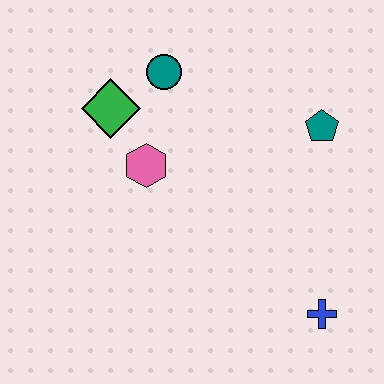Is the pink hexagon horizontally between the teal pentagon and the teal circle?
No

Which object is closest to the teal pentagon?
The teal circle is closest to the teal pentagon.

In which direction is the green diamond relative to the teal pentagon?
The green diamond is to the left of the teal pentagon.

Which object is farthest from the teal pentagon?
The green diamond is farthest from the teal pentagon.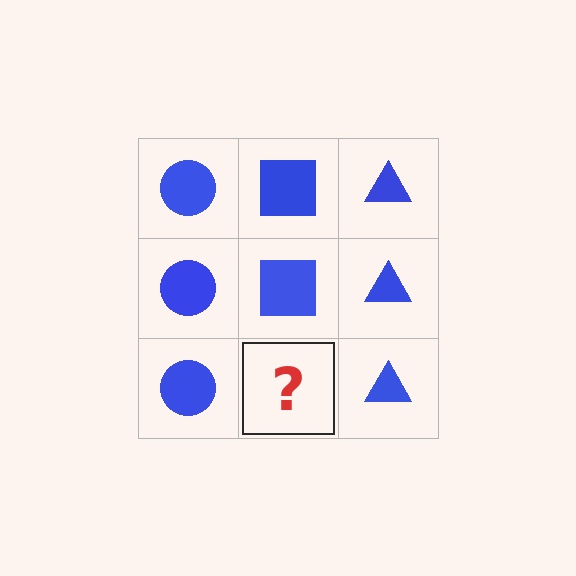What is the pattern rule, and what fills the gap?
The rule is that each column has a consistent shape. The gap should be filled with a blue square.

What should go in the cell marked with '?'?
The missing cell should contain a blue square.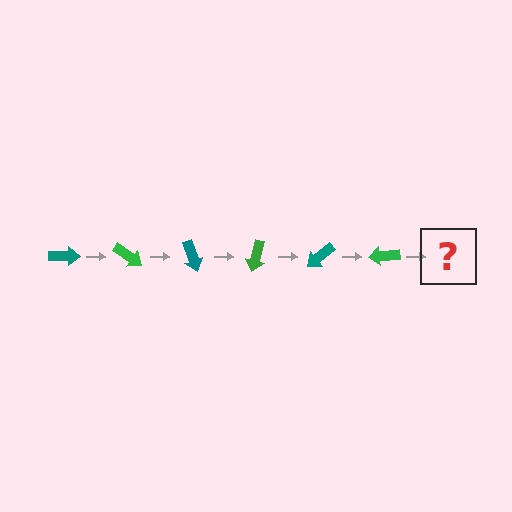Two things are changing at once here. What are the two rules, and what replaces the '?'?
The two rules are that it rotates 35 degrees each step and the color cycles through teal and green. The '?' should be a teal arrow, rotated 210 degrees from the start.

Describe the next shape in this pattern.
It should be a teal arrow, rotated 210 degrees from the start.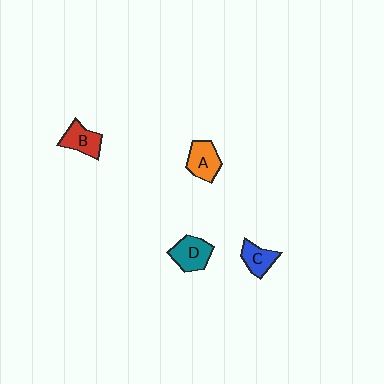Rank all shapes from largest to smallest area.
From largest to smallest: D (teal), A (orange), B (red), C (blue).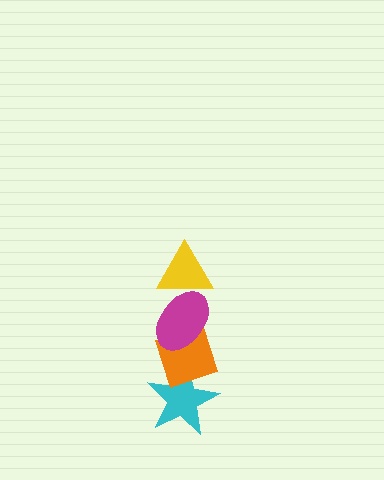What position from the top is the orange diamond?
The orange diamond is 3rd from the top.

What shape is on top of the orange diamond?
The magenta ellipse is on top of the orange diamond.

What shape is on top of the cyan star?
The orange diamond is on top of the cyan star.